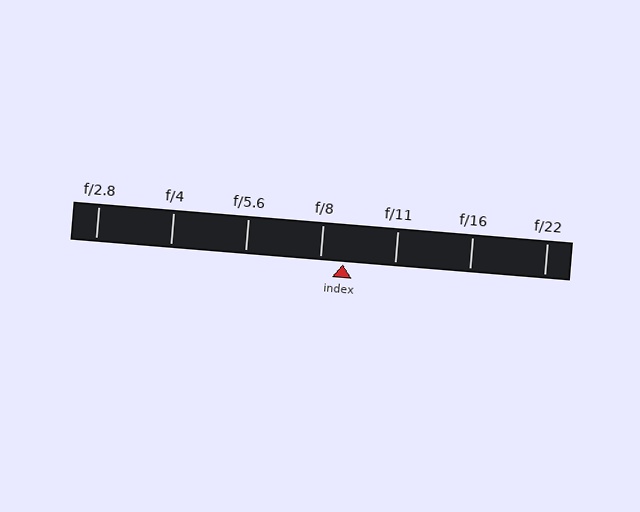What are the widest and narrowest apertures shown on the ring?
The widest aperture shown is f/2.8 and the narrowest is f/22.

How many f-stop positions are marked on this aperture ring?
There are 7 f-stop positions marked.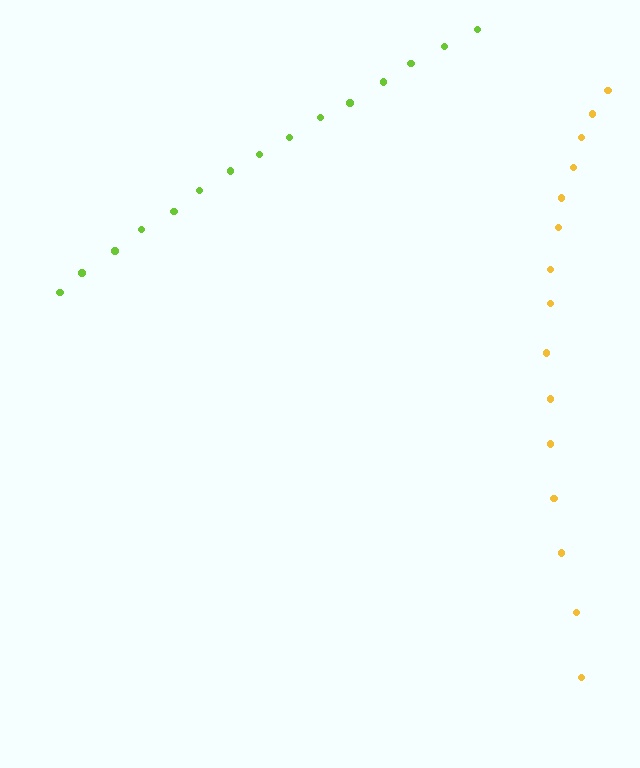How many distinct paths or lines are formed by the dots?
There are 2 distinct paths.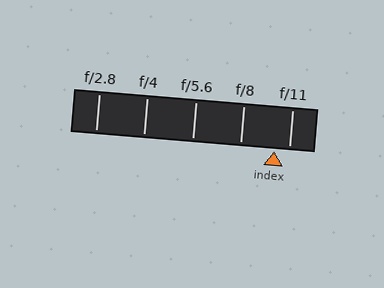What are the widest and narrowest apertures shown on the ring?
The widest aperture shown is f/2.8 and the narrowest is f/11.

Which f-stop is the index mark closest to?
The index mark is closest to f/11.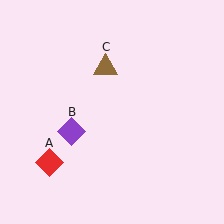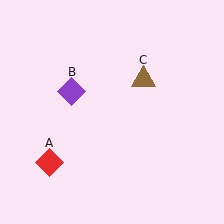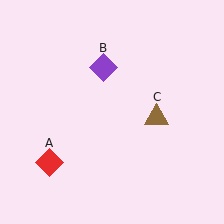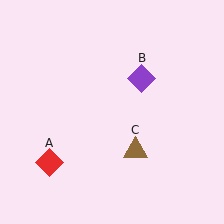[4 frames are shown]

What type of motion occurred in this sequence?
The purple diamond (object B), brown triangle (object C) rotated clockwise around the center of the scene.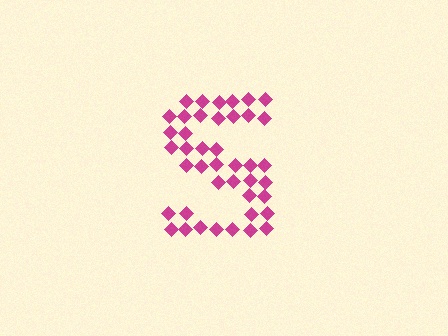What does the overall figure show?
The overall figure shows the letter S.